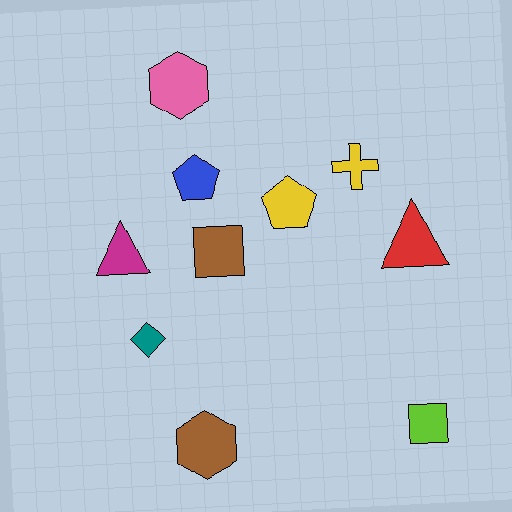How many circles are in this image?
There are no circles.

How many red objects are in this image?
There is 1 red object.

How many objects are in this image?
There are 10 objects.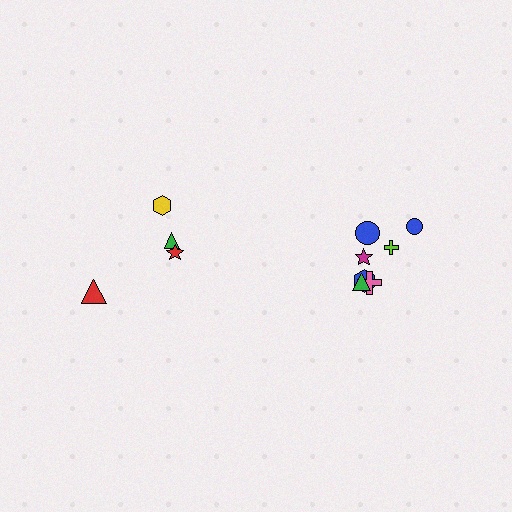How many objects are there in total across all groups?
There are 11 objects.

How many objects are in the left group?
There are 4 objects.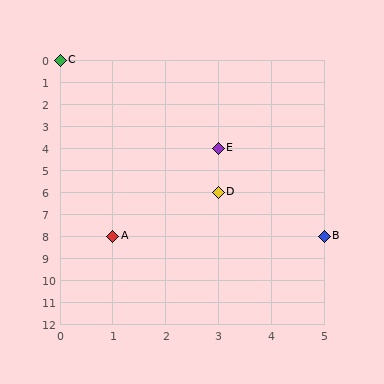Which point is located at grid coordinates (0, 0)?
Point C is at (0, 0).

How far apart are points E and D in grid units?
Points E and D are 2 rows apart.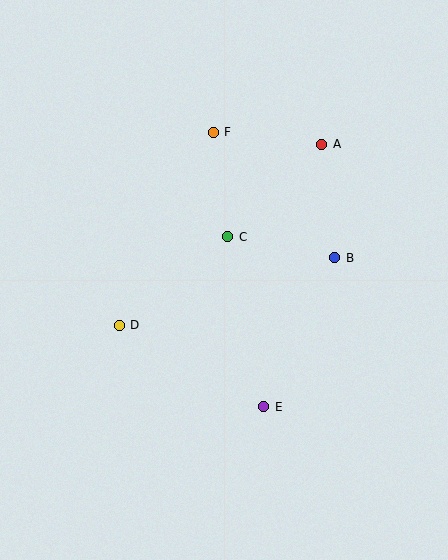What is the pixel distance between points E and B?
The distance between E and B is 165 pixels.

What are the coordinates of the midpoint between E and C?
The midpoint between E and C is at (246, 322).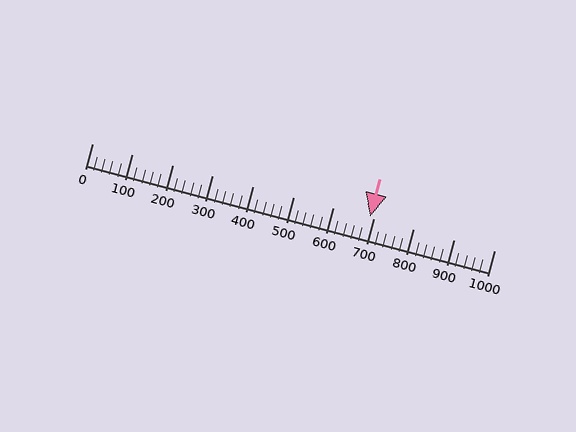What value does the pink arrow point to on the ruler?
The pink arrow points to approximately 690.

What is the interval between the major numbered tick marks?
The major tick marks are spaced 100 units apart.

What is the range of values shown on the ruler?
The ruler shows values from 0 to 1000.